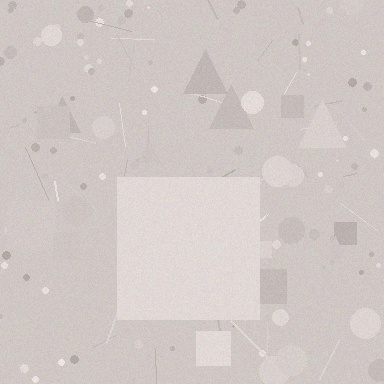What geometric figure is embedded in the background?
A square is embedded in the background.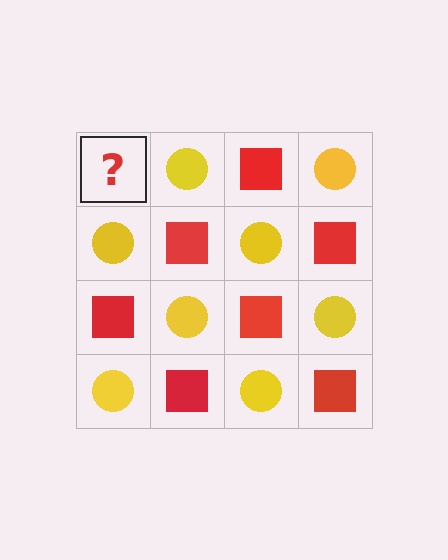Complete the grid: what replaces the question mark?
The question mark should be replaced with a red square.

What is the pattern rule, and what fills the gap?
The rule is that it alternates red square and yellow circle in a checkerboard pattern. The gap should be filled with a red square.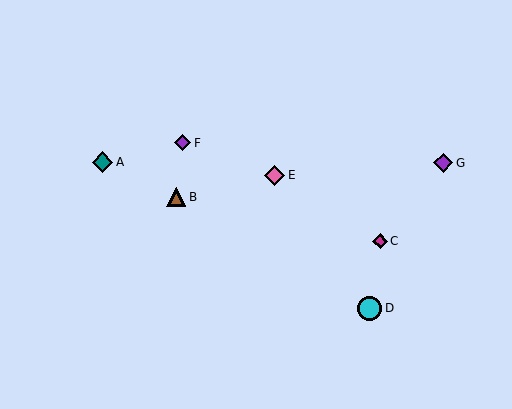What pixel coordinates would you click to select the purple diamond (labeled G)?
Click at (443, 163) to select the purple diamond G.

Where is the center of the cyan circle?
The center of the cyan circle is at (370, 308).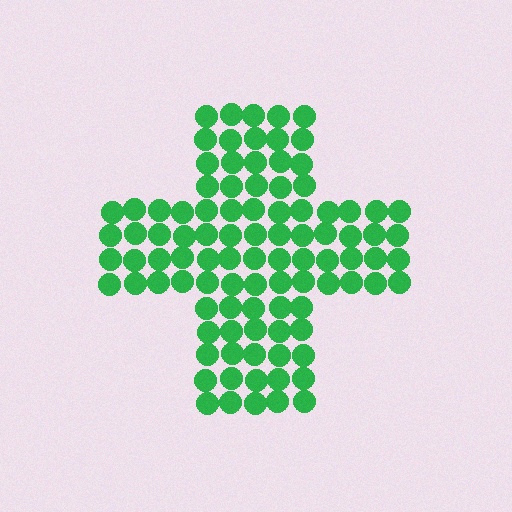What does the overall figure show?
The overall figure shows a cross.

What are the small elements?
The small elements are circles.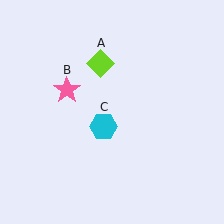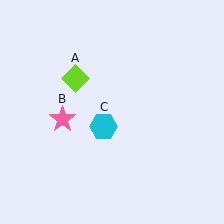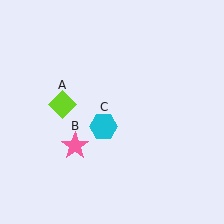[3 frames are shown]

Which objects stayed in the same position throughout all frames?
Cyan hexagon (object C) remained stationary.